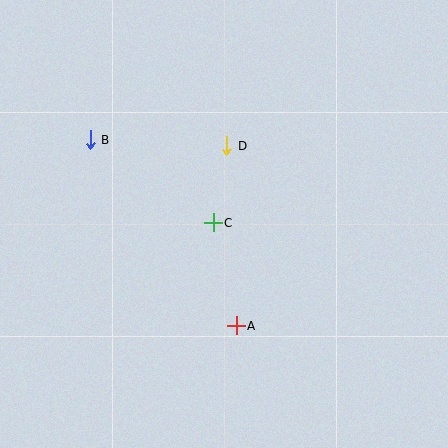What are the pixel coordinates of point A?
Point A is at (236, 326).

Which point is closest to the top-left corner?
Point B is closest to the top-left corner.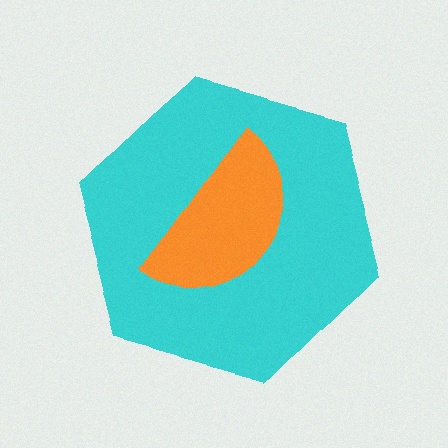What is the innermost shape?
The orange semicircle.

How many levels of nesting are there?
2.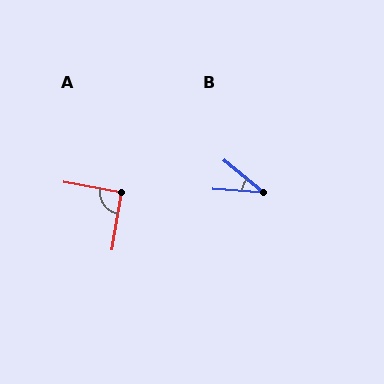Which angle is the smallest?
B, at approximately 35 degrees.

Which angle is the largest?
A, at approximately 91 degrees.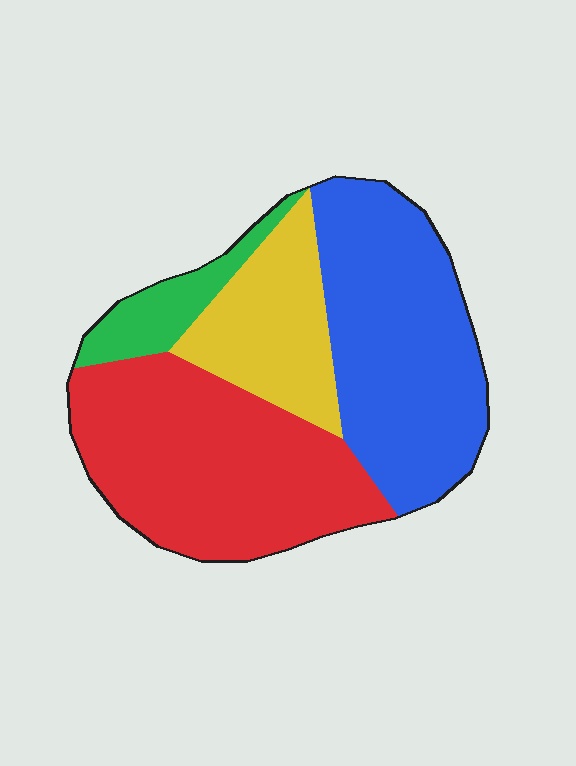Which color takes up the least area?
Green, at roughly 10%.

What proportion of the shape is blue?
Blue covers roughly 35% of the shape.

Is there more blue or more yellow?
Blue.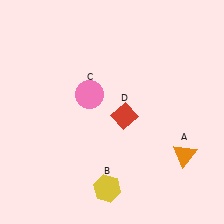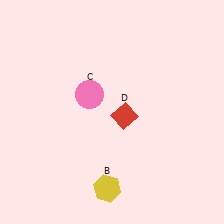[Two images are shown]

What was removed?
The orange triangle (A) was removed in Image 2.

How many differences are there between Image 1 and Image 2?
There is 1 difference between the two images.